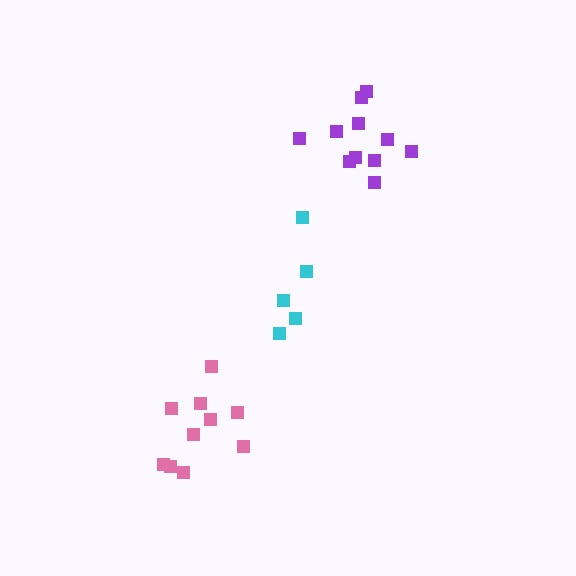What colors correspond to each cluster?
The clusters are colored: pink, cyan, purple.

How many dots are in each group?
Group 1: 10 dots, Group 2: 5 dots, Group 3: 11 dots (26 total).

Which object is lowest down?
The pink cluster is bottommost.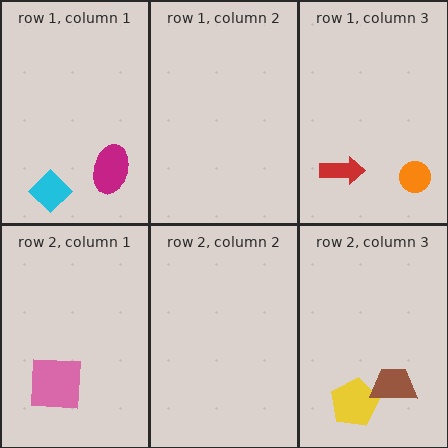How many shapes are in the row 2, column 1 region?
1.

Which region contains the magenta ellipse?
The row 1, column 1 region.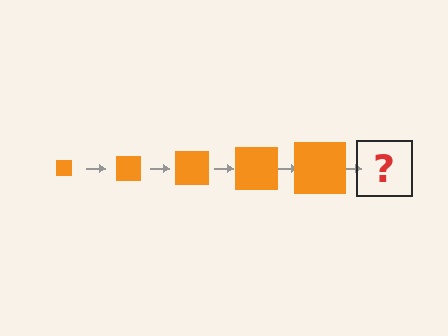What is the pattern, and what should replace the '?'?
The pattern is that the square gets progressively larger each step. The '?' should be an orange square, larger than the previous one.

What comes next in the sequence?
The next element should be an orange square, larger than the previous one.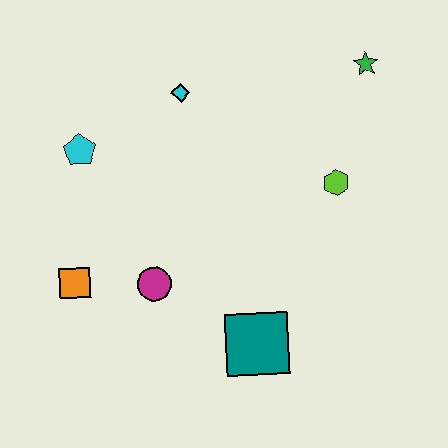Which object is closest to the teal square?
The magenta circle is closest to the teal square.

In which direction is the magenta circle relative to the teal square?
The magenta circle is to the left of the teal square.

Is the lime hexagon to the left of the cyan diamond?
No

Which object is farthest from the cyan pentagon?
The green star is farthest from the cyan pentagon.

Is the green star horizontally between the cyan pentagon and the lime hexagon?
No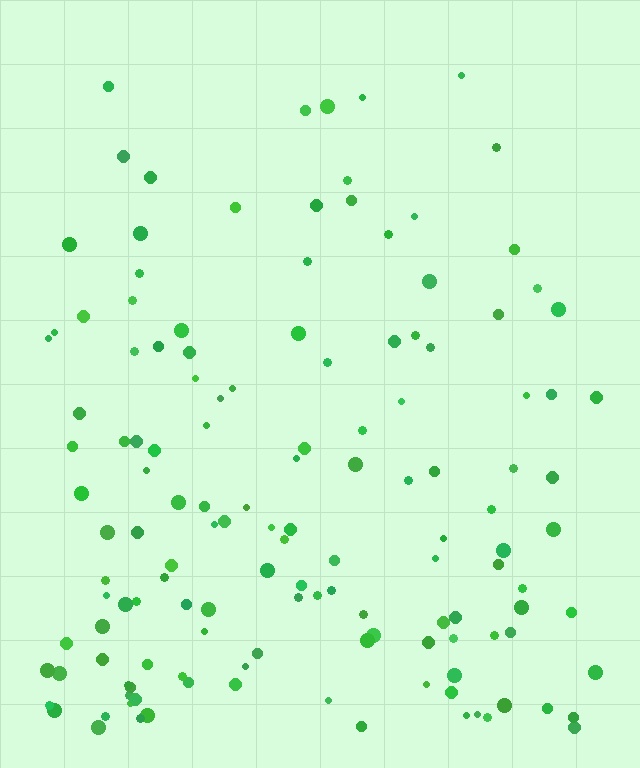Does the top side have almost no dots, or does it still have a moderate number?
Still a moderate number, just noticeably fewer than the bottom.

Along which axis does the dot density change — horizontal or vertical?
Vertical.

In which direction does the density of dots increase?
From top to bottom, with the bottom side densest.